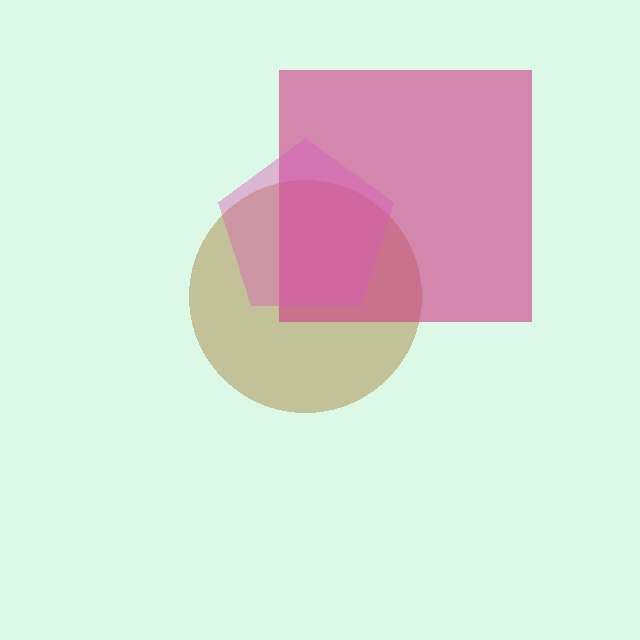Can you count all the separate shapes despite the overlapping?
Yes, there are 3 separate shapes.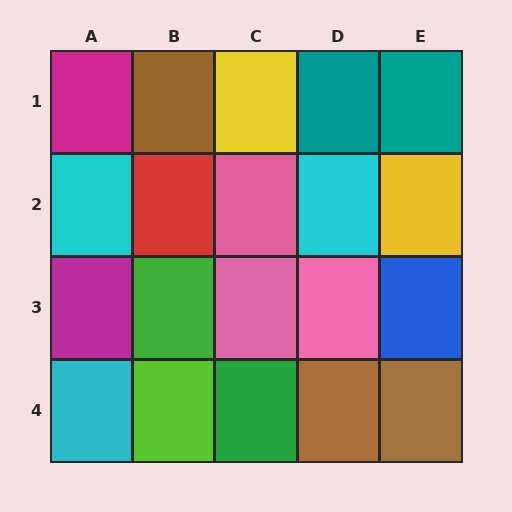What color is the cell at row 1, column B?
Brown.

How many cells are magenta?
2 cells are magenta.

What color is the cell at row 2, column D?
Cyan.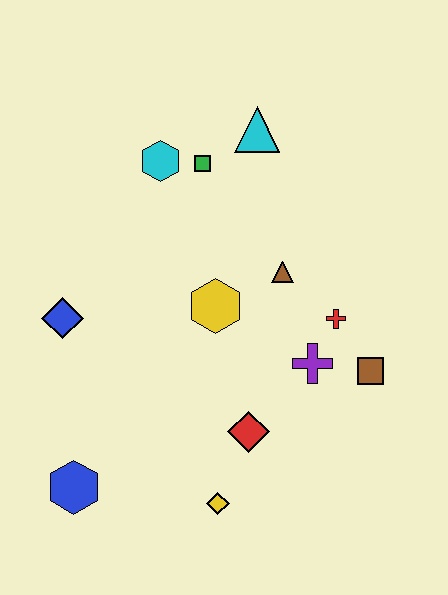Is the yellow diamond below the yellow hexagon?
Yes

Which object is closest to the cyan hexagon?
The green square is closest to the cyan hexagon.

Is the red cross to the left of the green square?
No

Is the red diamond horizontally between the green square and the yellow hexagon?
No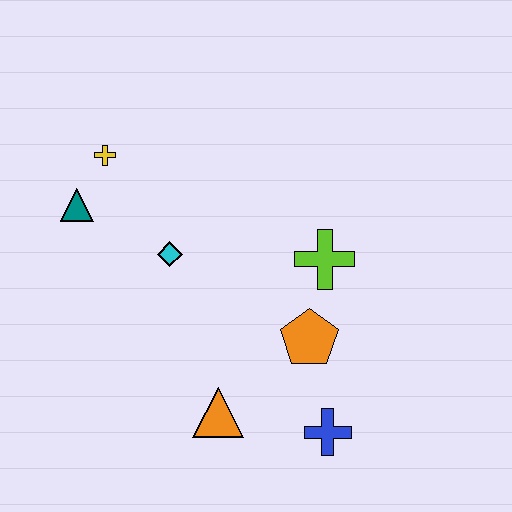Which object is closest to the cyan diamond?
The teal triangle is closest to the cyan diamond.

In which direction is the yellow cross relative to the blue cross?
The yellow cross is above the blue cross.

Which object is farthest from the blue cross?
The yellow cross is farthest from the blue cross.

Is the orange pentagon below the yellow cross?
Yes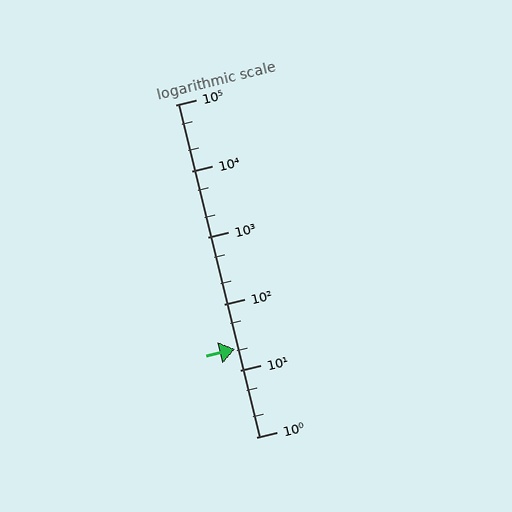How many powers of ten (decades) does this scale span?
The scale spans 5 decades, from 1 to 100000.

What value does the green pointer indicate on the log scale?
The pointer indicates approximately 21.